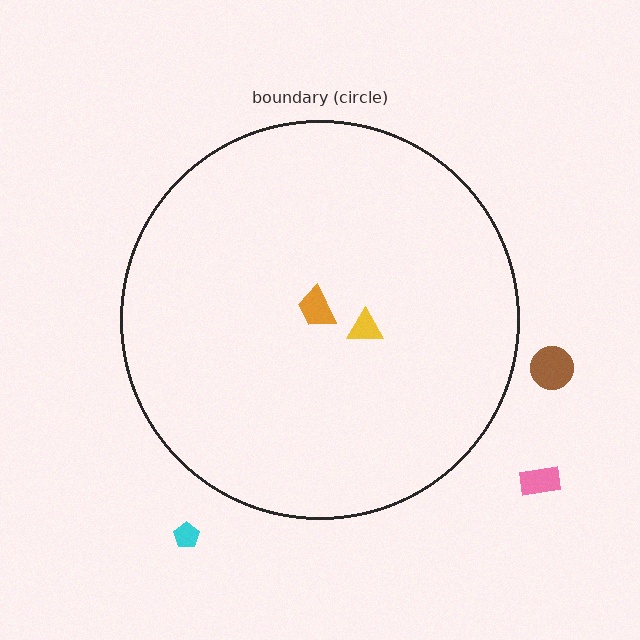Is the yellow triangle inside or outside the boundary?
Inside.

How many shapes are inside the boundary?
2 inside, 3 outside.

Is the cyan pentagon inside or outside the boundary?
Outside.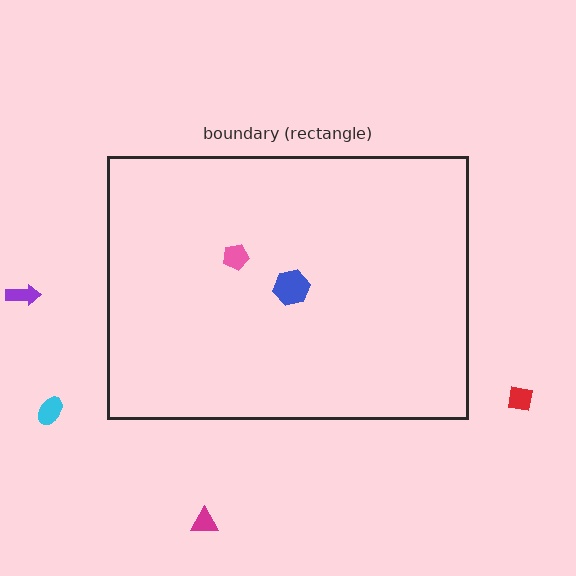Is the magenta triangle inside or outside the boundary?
Outside.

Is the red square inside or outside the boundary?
Outside.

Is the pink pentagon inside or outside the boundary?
Inside.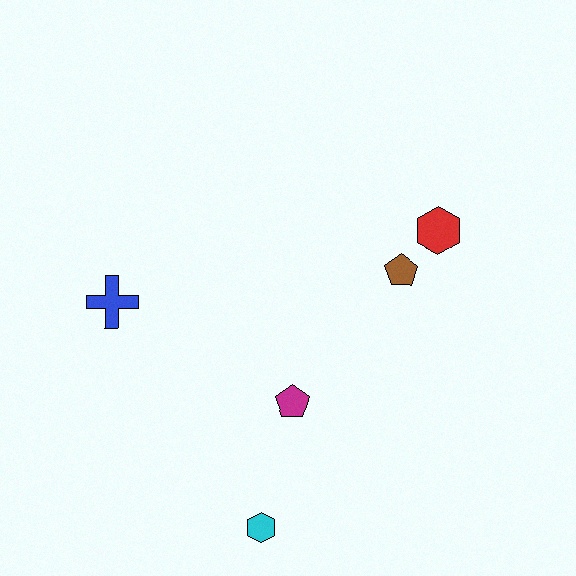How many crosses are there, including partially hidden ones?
There is 1 cross.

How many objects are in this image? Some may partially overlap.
There are 5 objects.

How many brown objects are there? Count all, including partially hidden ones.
There is 1 brown object.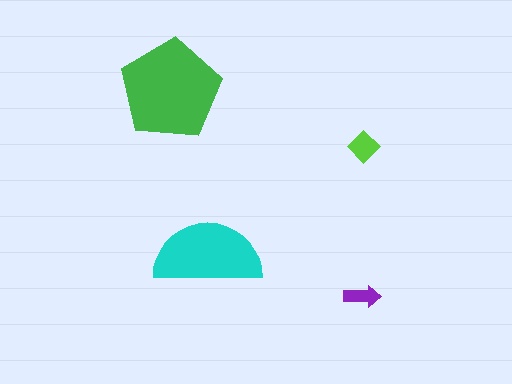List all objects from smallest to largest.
The purple arrow, the lime diamond, the cyan semicircle, the green pentagon.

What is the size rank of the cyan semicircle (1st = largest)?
2nd.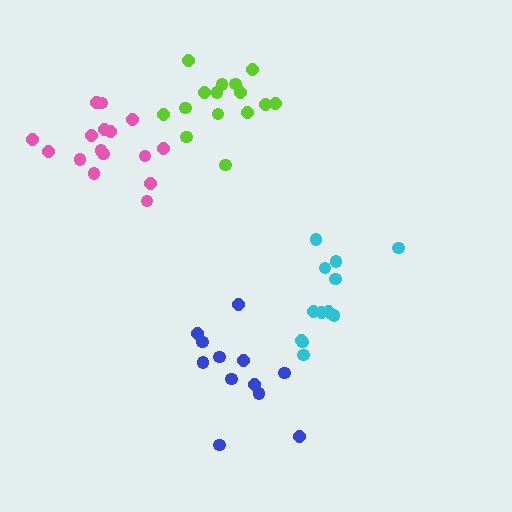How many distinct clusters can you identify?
There are 4 distinct clusters.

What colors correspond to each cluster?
The clusters are colored: blue, pink, cyan, lime.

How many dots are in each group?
Group 1: 12 dots, Group 2: 16 dots, Group 3: 13 dots, Group 4: 15 dots (56 total).